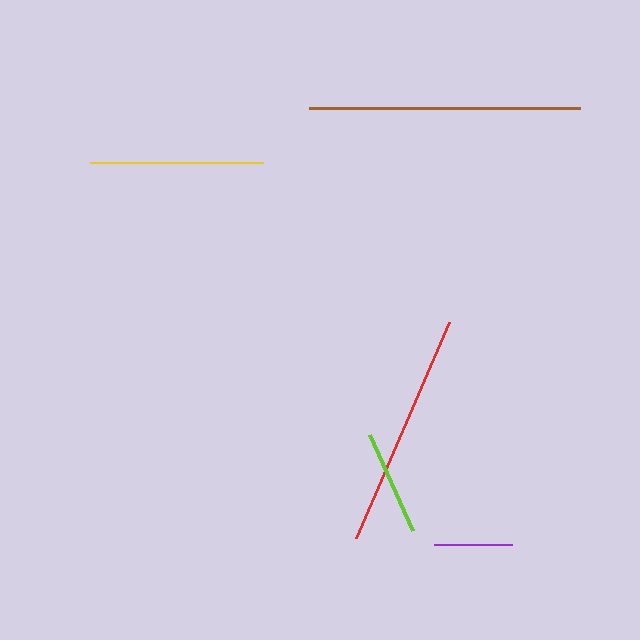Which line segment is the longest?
The brown line is the longest at approximately 271 pixels.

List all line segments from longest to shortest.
From longest to shortest: brown, red, yellow, lime, purple.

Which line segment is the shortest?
The purple line is the shortest at approximately 78 pixels.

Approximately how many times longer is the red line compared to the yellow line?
The red line is approximately 1.4 times the length of the yellow line.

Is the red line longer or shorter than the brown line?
The brown line is longer than the red line.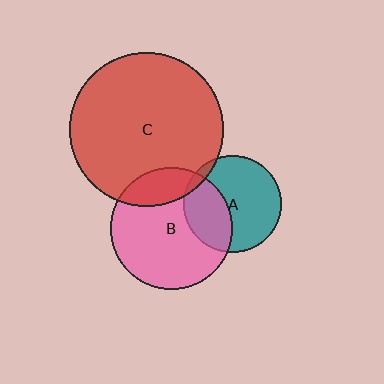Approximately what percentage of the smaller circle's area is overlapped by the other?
Approximately 20%.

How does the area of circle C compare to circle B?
Approximately 1.6 times.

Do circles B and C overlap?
Yes.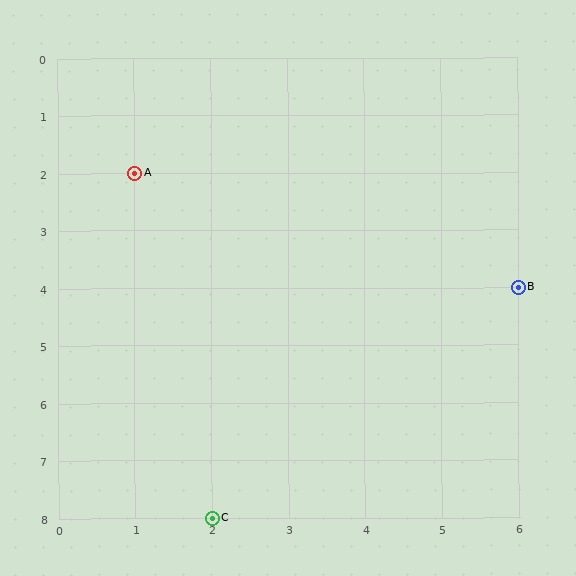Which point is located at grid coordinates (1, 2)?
Point A is at (1, 2).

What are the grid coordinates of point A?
Point A is at grid coordinates (1, 2).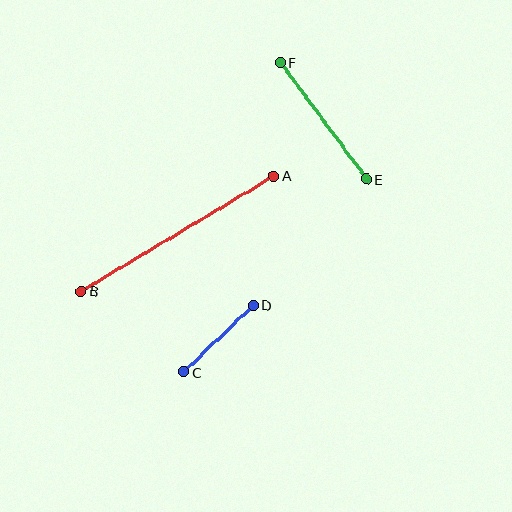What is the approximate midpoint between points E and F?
The midpoint is at approximately (323, 121) pixels.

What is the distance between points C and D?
The distance is approximately 96 pixels.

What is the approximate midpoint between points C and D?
The midpoint is at approximately (219, 339) pixels.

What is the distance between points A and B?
The distance is approximately 225 pixels.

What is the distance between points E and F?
The distance is approximately 145 pixels.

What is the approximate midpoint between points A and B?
The midpoint is at approximately (178, 233) pixels.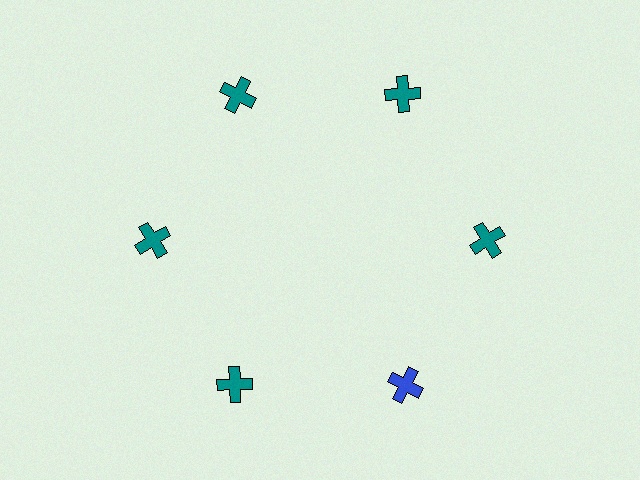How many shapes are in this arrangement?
There are 6 shapes arranged in a ring pattern.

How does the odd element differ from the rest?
It has a different color: blue instead of teal.